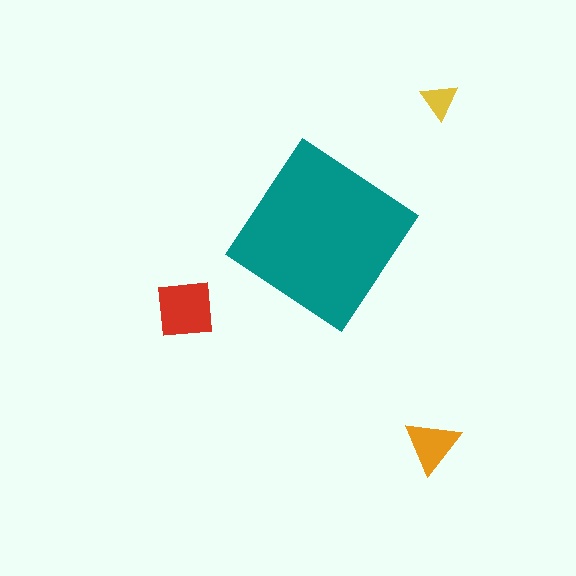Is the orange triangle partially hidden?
No, the orange triangle is fully visible.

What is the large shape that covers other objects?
A teal diamond.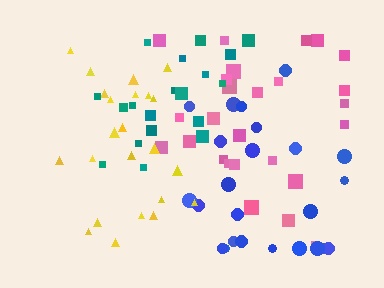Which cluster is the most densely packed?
Teal.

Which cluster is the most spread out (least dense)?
Pink.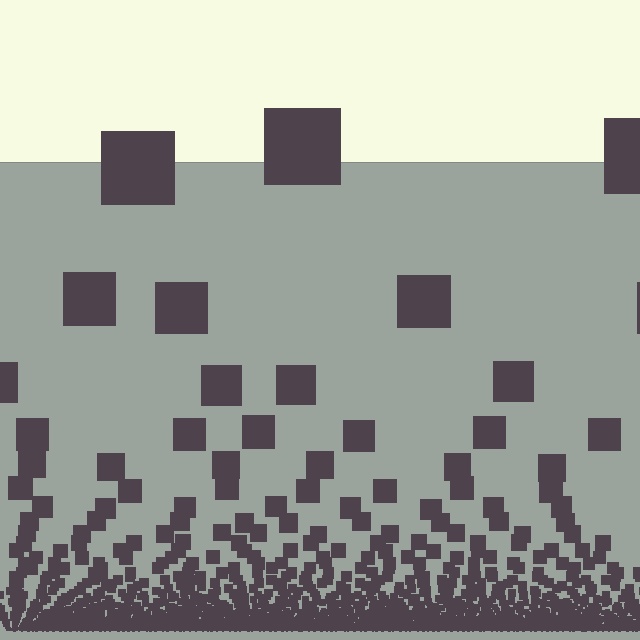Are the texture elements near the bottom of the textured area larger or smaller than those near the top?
Smaller. The gradient is inverted — elements near the bottom are smaller and denser.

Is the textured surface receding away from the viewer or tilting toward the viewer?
The surface appears to tilt toward the viewer. Texture elements get larger and sparser toward the top.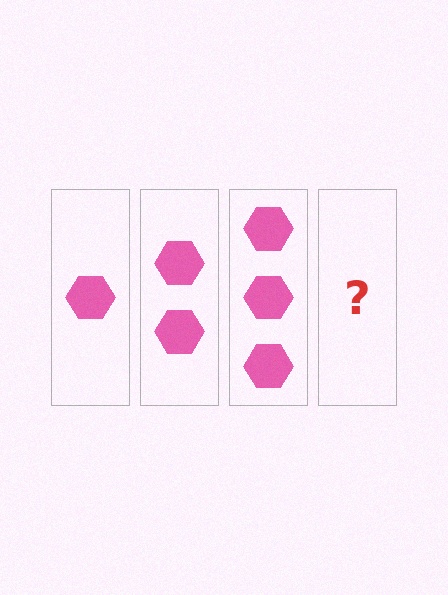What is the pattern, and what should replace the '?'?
The pattern is that each step adds one more hexagon. The '?' should be 4 hexagons.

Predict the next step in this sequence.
The next step is 4 hexagons.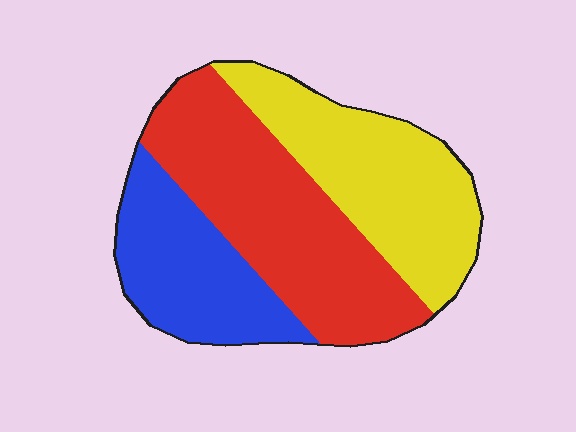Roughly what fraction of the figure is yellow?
Yellow takes up about one third (1/3) of the figure.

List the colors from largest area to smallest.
From largest to smallest: red, yellow, blue.